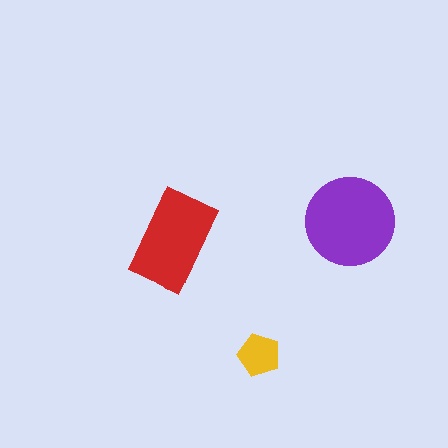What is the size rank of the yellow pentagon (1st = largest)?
3rd.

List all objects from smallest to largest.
The yellow pentagon, the red rectangle, the purple circle.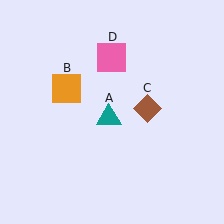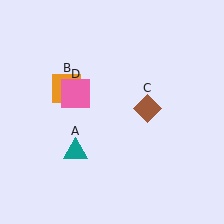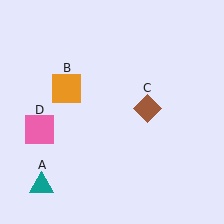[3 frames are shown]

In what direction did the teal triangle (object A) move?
The teal triangle (object A) moved down and to the left.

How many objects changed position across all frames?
2 objects changed position: teal triangle (object A), pink square (object D).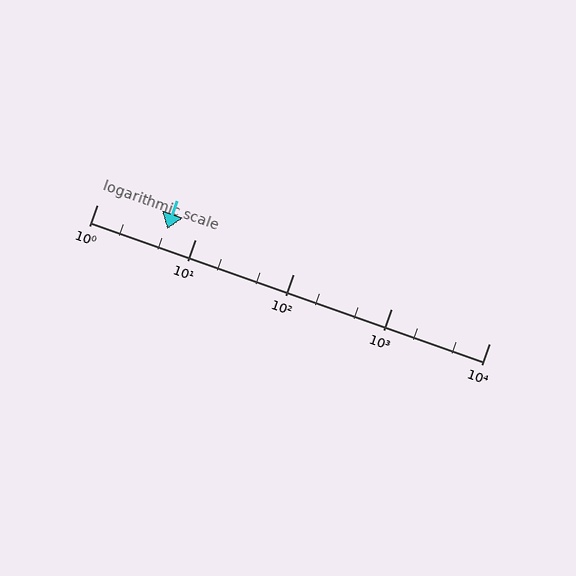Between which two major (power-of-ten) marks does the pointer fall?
The pointer is between 1 and 10.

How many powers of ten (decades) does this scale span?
The scale spans 4 decades, from 1 to 10000.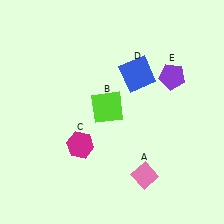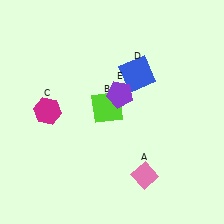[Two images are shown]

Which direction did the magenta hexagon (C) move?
The magenta hexagon (C) moved up.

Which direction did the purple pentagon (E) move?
The purple pentagon (E) moved left.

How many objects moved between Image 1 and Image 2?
2 objects moved between the two images.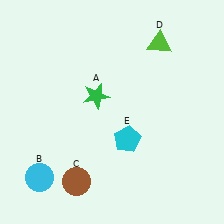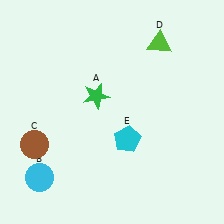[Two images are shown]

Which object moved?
The brown circle (C) moved left.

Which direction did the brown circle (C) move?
The brown circle (C) moved left.